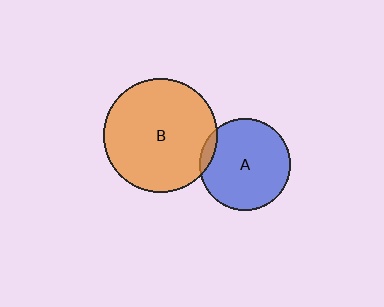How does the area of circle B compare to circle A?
Approximately 1.6 times.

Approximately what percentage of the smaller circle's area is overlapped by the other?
Approximately 5%.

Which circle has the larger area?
Circle B (orange).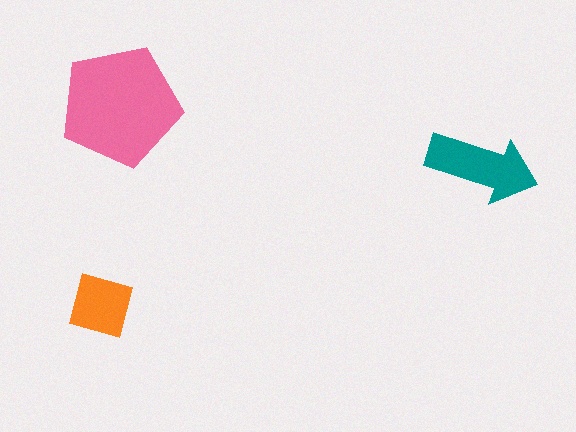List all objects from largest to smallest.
The pink pentagon, the teal arrow, the orange square.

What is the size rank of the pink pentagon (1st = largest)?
1st.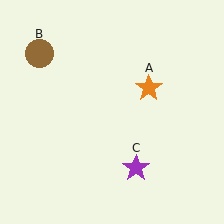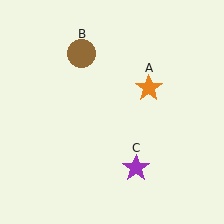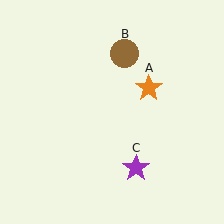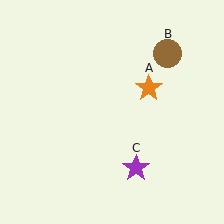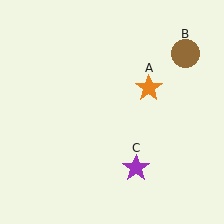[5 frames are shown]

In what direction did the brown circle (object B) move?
The brown circle (object B) moved right.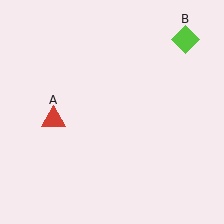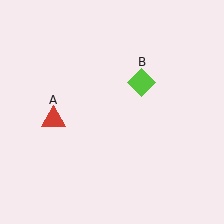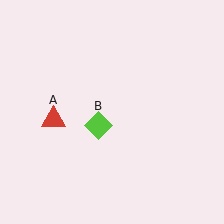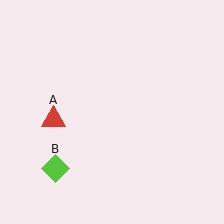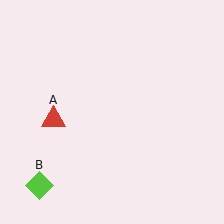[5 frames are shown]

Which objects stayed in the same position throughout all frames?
Red triangle (object A) remained stationary.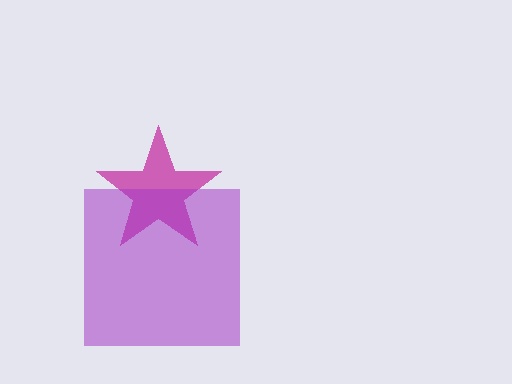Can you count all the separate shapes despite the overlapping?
Yes, there are 2 separate shapes.